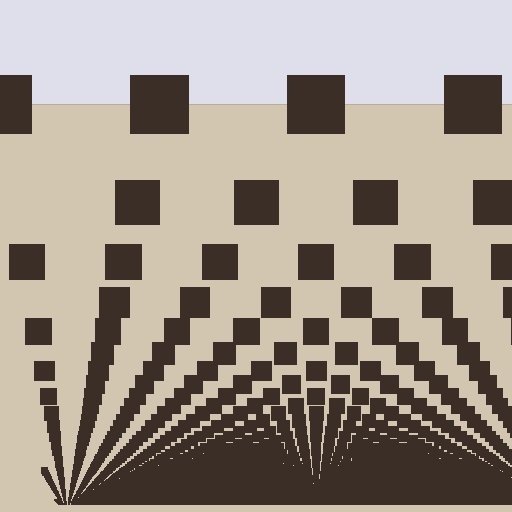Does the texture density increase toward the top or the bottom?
Density increases toward the bottom.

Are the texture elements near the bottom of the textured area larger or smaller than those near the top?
Smaller. The gradient is inverted — elements near the bottom are smaller and denser.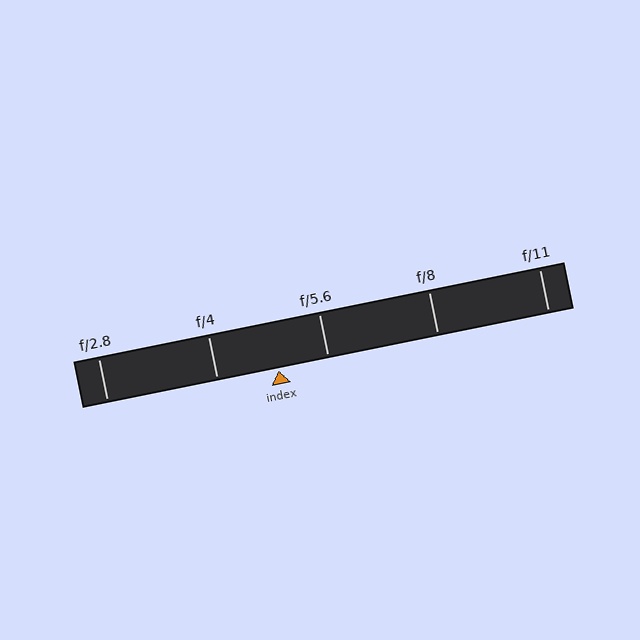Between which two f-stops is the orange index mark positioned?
The index mark is between f/4 and f/5.6.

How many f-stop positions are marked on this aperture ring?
There are 5 f-stop positions marked.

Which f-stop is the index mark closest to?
The index mark is closest to f/5.6.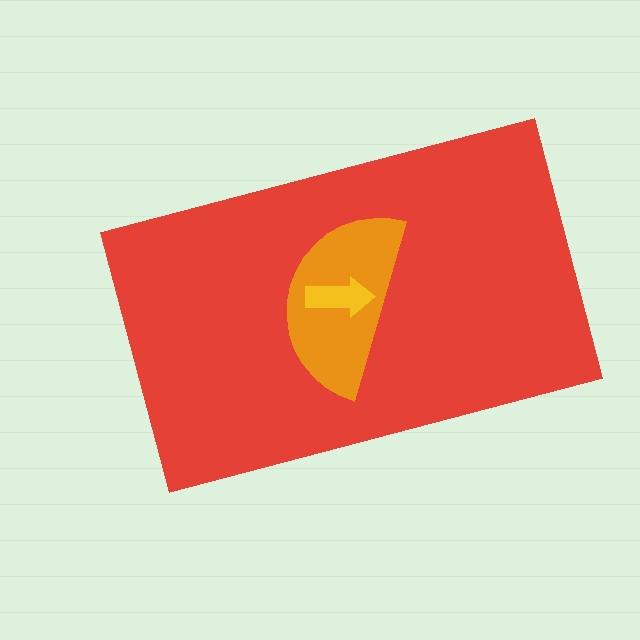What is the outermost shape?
The red rectangle.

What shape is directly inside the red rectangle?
The orange semicircle.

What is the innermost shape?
The yellow arrow.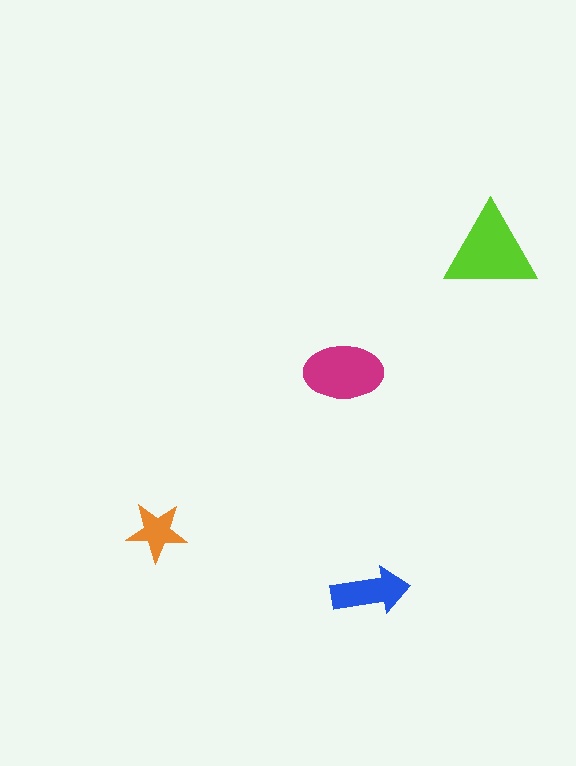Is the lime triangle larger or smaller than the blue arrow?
Larger.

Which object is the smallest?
The orange star.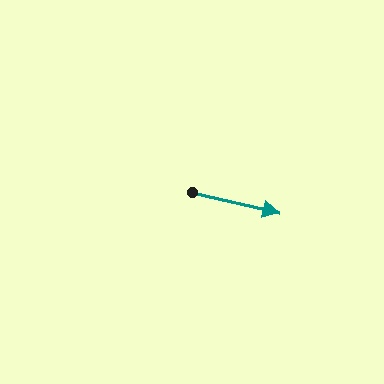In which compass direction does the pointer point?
East.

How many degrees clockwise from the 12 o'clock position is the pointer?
Approximately 103 degrees.